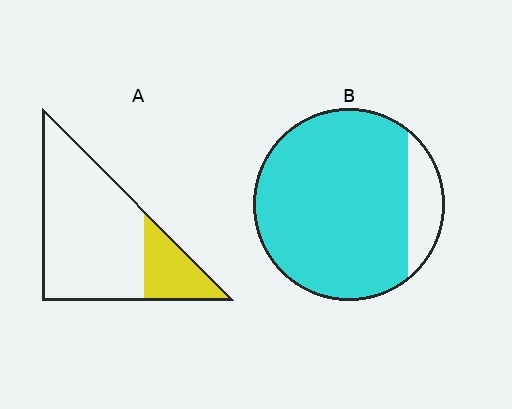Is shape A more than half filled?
No.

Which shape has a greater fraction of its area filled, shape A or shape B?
Shape B.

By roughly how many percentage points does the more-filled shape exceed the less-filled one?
By roughly 65 percentage points (B over A).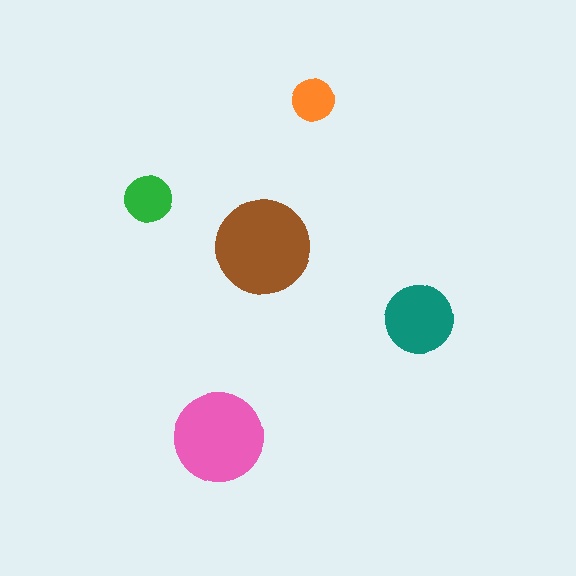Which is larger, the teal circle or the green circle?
The teal one.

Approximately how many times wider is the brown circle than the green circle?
About 2 times wider.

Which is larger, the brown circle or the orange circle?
The brown one.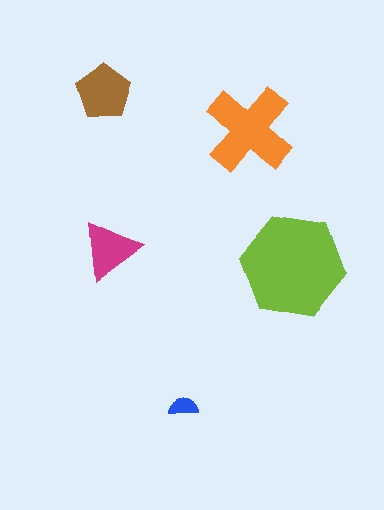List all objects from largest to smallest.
The lime hexagon, the orange cross, the brown pentagon, the magenta triangle, the blue semicircle.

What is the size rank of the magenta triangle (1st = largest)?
4th.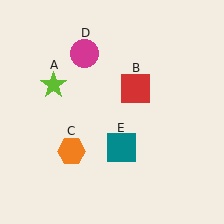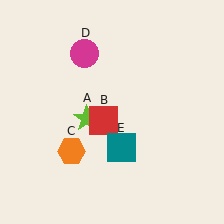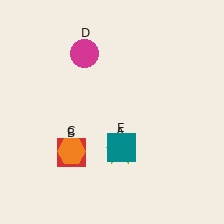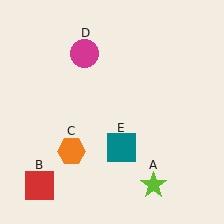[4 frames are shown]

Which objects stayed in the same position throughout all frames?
Orange hexagon (object C) and magenta circle (object D) and teal square (object E) remained stationary.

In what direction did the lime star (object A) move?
The lime star (object A) moved down and to the right.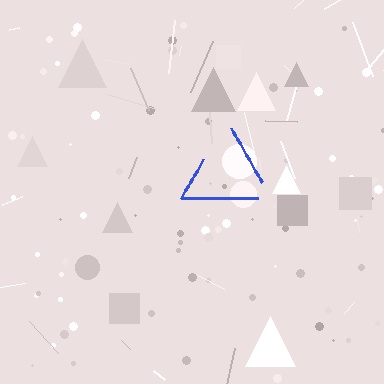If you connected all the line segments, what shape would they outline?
They would outline a triangle.